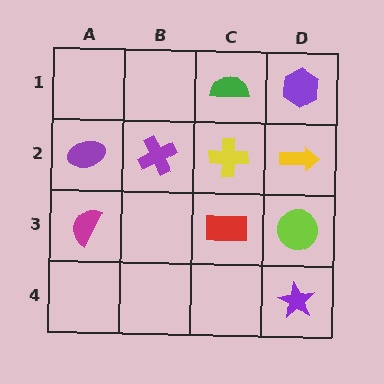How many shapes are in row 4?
1 shape.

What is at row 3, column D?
A lime circle.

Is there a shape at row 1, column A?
No, that cell is empty.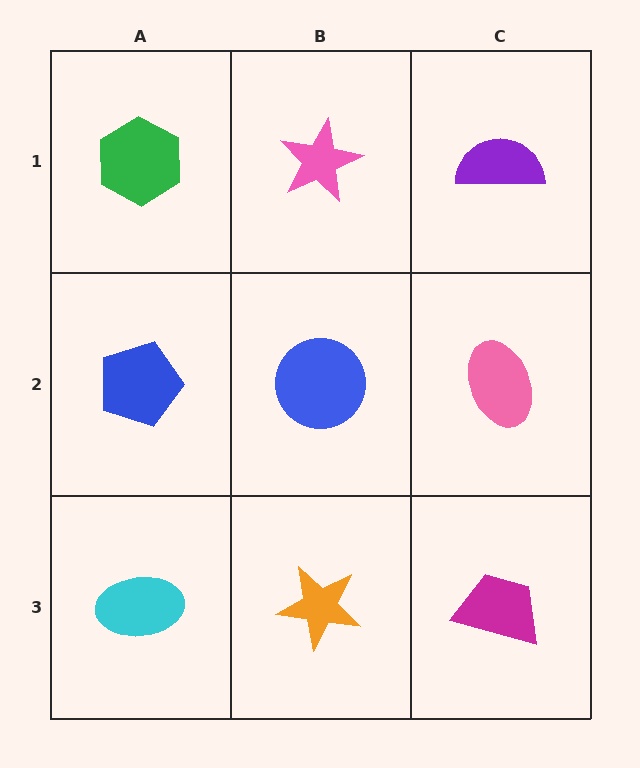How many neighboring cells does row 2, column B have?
4.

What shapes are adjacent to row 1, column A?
A blue pentagon (row 2, column A), a pink star (row 1, column B).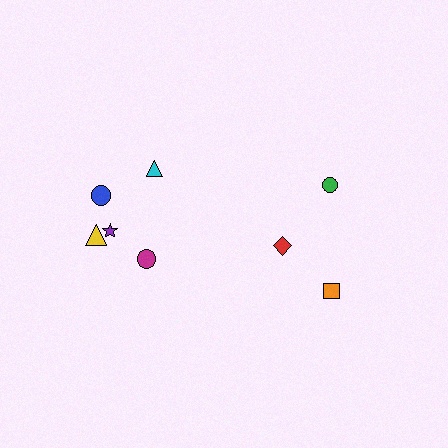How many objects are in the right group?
There are 3 objects.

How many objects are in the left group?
There are 5 objects.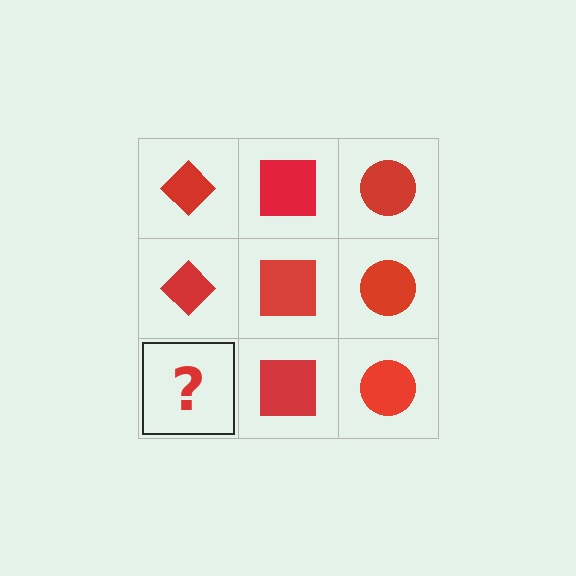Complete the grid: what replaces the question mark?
The question mark should be replaced with a red diamond.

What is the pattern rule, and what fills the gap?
The rule is that each column has a consistent shape. The gap should be filled with a red diamond.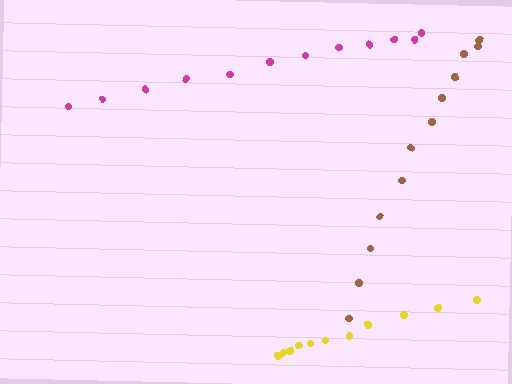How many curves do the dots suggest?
There are 3 distinct paths.